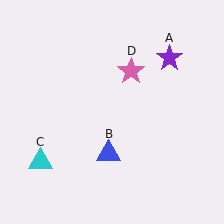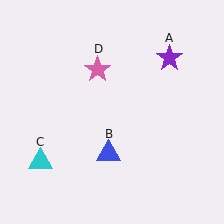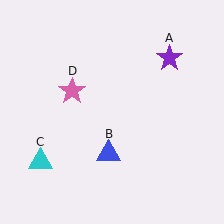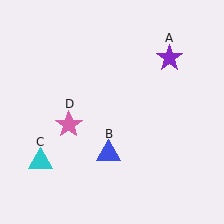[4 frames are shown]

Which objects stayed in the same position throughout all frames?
Purple star (object A) and blue triangle (object B) and cyan triangle (object C) remained stationary.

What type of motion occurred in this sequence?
The pink star (object D) rotated counterclockwise around the center of the scene.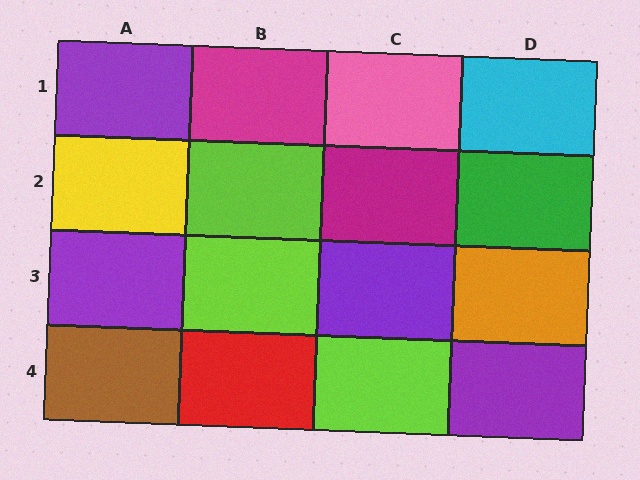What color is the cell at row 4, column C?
Lime.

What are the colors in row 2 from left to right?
Yellow, lime, magenta, green.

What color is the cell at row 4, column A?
Brown.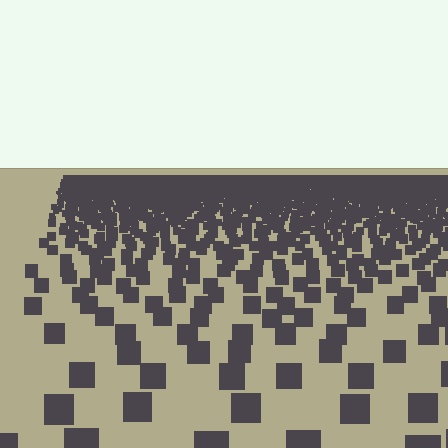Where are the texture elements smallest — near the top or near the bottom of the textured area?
Near the top.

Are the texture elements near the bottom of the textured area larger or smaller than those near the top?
Larger. Near the bottom, elements are closer to the viewer and appear at a bigger on-screen size.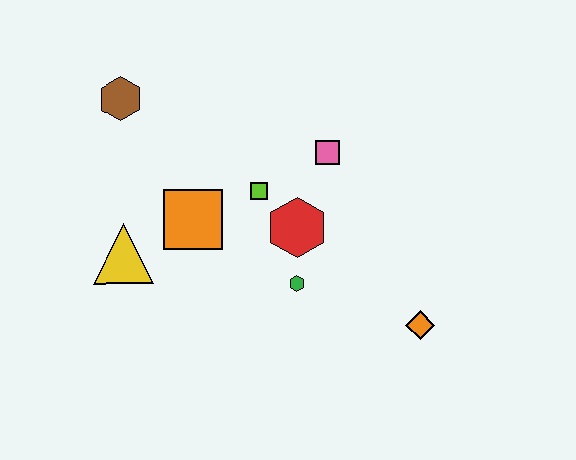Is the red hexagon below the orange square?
Yes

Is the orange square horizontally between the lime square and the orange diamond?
No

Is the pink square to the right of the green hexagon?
Yes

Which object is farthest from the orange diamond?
The brown hexagon is farthest from the orange diamond.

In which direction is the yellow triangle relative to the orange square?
The yellow triangle is to the left of the orange square.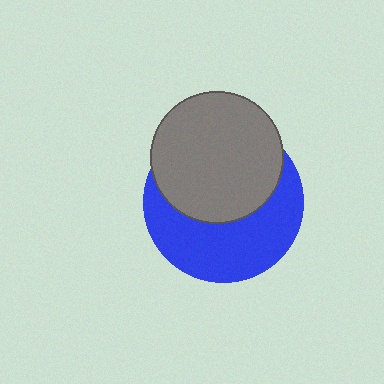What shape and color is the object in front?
The object in front is a gray circle.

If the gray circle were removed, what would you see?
You would see the complete blue circle.